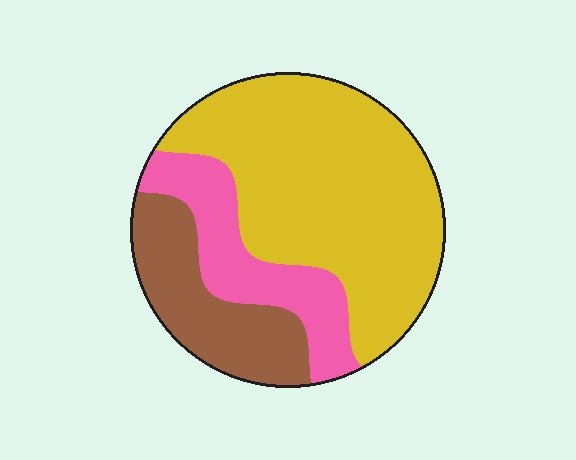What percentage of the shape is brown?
Brown covers 21% of the shape.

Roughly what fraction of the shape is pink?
Pink takes up about one fifth (1/5) of the shape.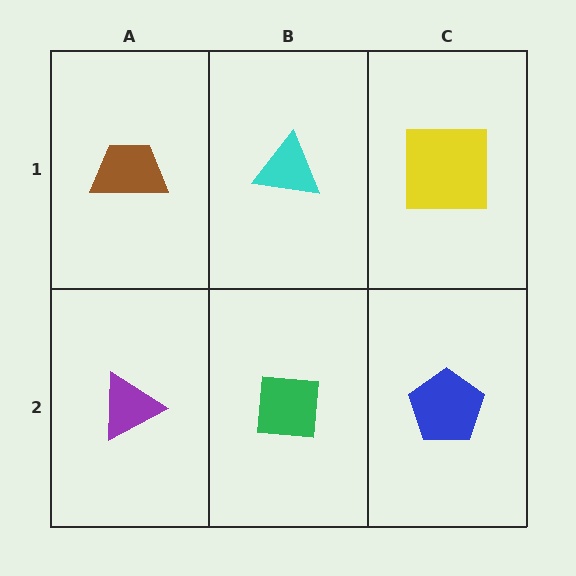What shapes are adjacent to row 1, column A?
A purple triangle (row 2, column A), a cyan triangle (row 1, column B).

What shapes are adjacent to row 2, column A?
A brown trapezoid (row 1, column A), a green square (row 2, column B).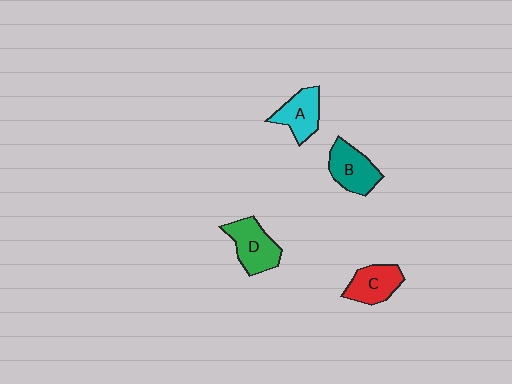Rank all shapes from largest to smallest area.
From largest to smallest: D (green), B (teal), C (red), A (cyan).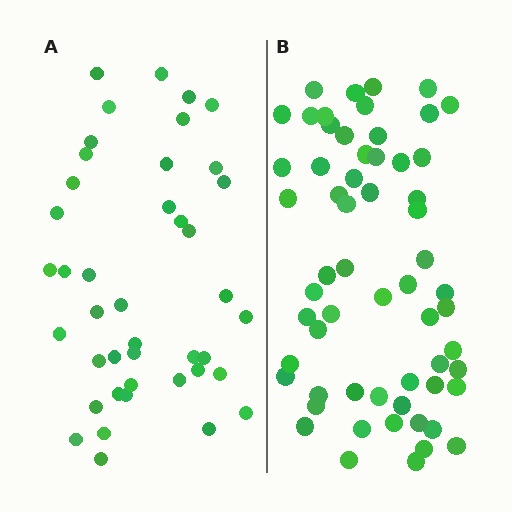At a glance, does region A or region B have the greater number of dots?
Region B (the right region) has more dots.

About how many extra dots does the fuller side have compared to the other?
Region B has approximately 20 more dots than region A.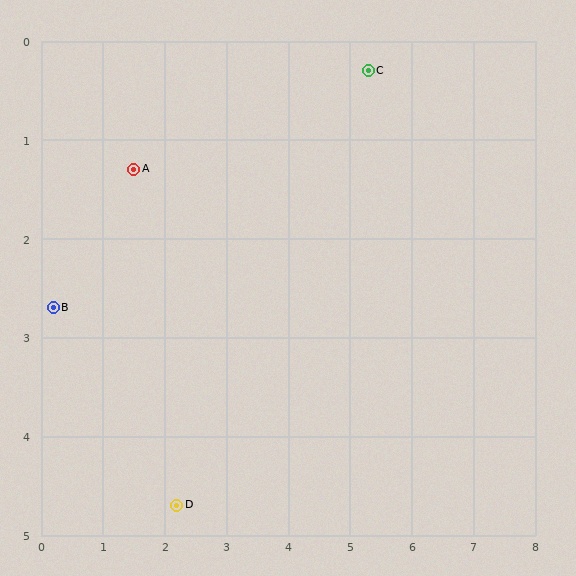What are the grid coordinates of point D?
Point D is at approximately (2.2, 4.7).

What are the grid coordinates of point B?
Point B is at approximately (0.2, 2.7).